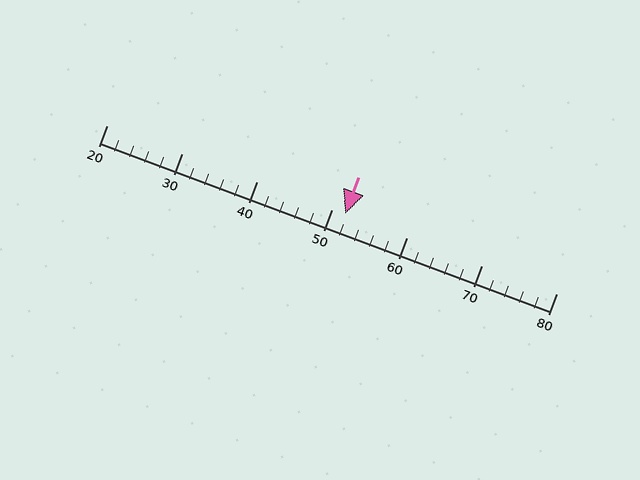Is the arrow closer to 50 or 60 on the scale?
The arrow is closer to 50.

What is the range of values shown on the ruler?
The ruler shows values from 20 to 80.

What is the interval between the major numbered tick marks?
The major tick marks are spaced 10 units apart.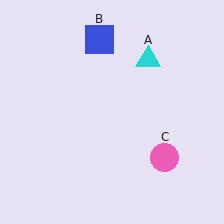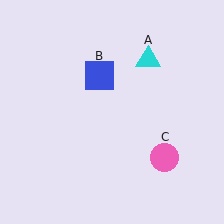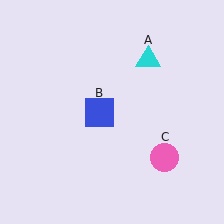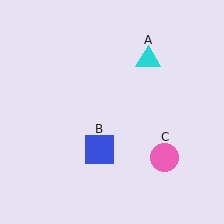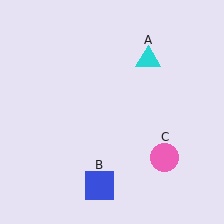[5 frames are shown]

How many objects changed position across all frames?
1 object changed position: blue square (object B).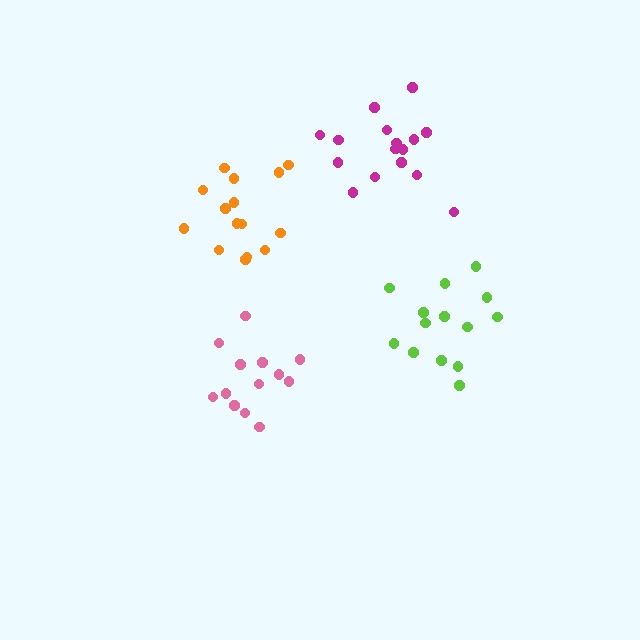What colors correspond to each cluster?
The clusters are colored: pink, magenta, orange, lime.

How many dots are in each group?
Group 1: 13 dots, Group 2: 16 dots, Group 3: 15 dots, Group 4: 14 dots (58 total).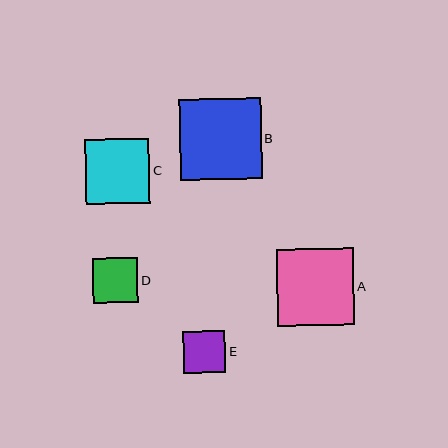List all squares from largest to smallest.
From largest to smallest: B, A, C, D, E.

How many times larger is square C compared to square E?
Square C is approximately 1.5 times the size of square E.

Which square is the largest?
Square B is the largest with a size of approximately 81 pixels.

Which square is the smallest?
Square E is the smallest with a size of approximately 42 pixels.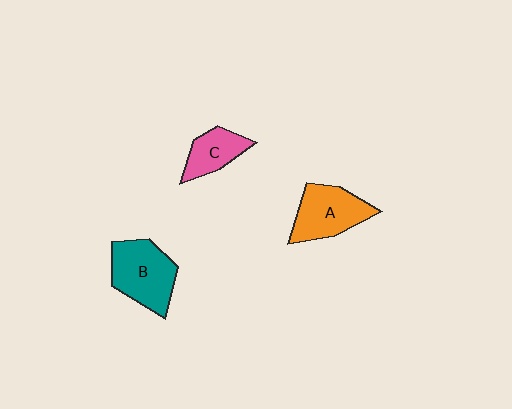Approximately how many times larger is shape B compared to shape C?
Approximately 1.7 times.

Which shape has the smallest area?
Shape C (pink).